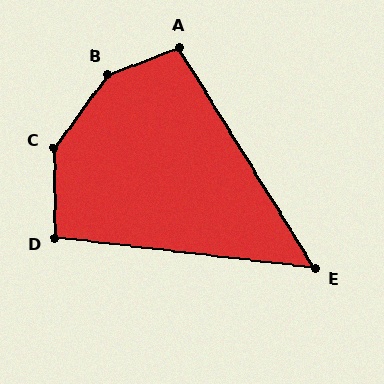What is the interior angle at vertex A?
Approximately 101 degrees (obtuse).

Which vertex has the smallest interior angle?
E, at approximately 52 degrees.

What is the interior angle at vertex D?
Approximately 97 degrees (obtuse).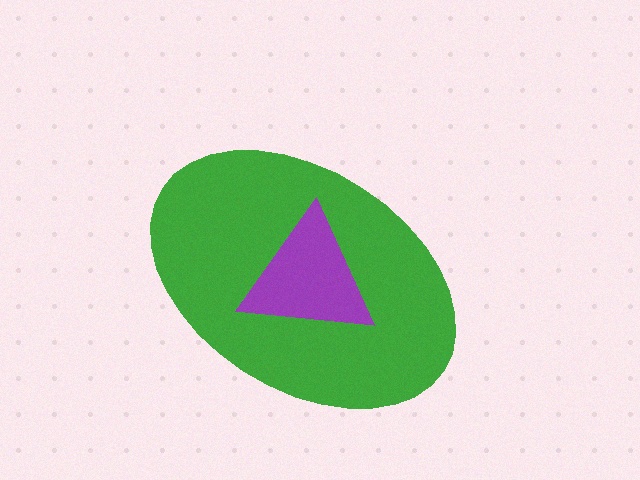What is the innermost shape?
The purple triangle.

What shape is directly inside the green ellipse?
The purple triangle.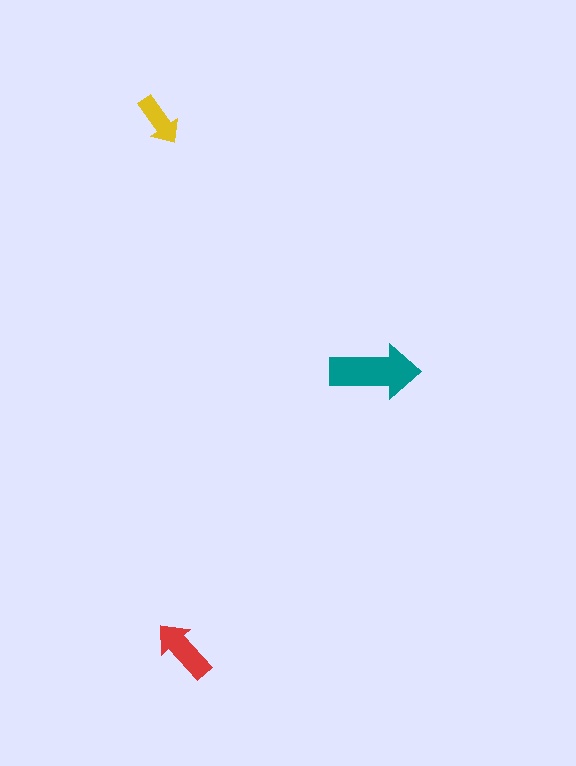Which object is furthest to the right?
The teal arrow is rightmost.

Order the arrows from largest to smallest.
the teal one, the red one, the yellow one.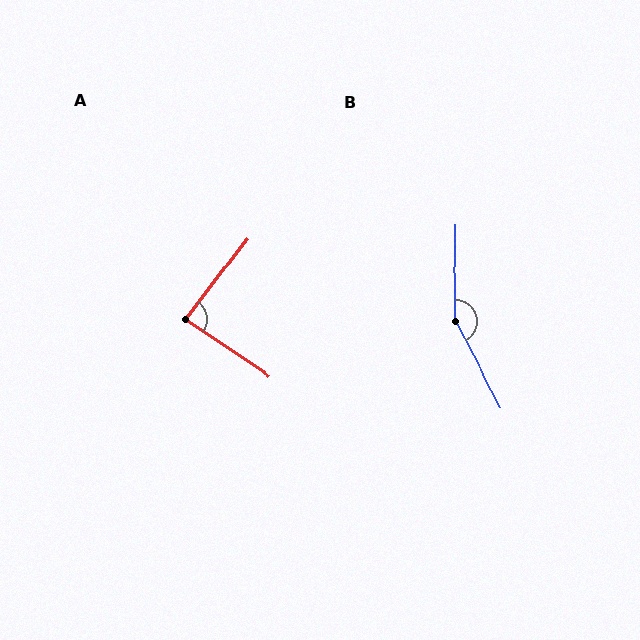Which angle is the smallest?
A, at approximately 86 degrees.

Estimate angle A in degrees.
Approximately 86 degrees.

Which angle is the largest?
B, at approximately 152 degrees.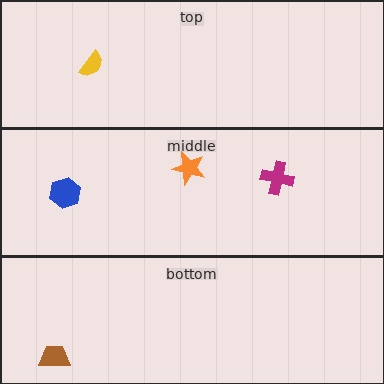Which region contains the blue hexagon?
The middle region.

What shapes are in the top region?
The yellow semicircle.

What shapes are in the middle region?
The orange star, the blue hexagon, the magenta cross.